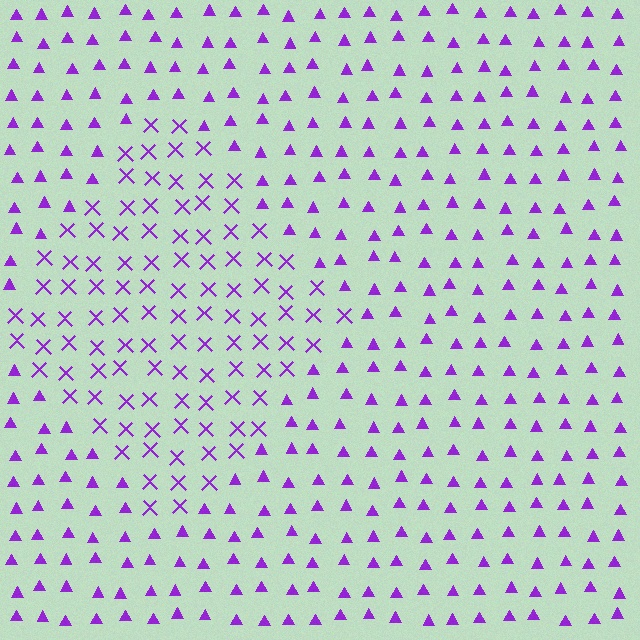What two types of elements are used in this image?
The image uses X marks inside the diamond region and triangles outside it.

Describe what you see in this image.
The image is filled with small purple elements arranged in a uniform grid. A diamond-shaped region contains X marks, while the surrounding area contains triangles. The boundary is defined purely by the change in element shape.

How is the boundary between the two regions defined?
The boundary is defined by a change in element shape: X marks inside vs. triangles outside. All elements share the same color and spacing.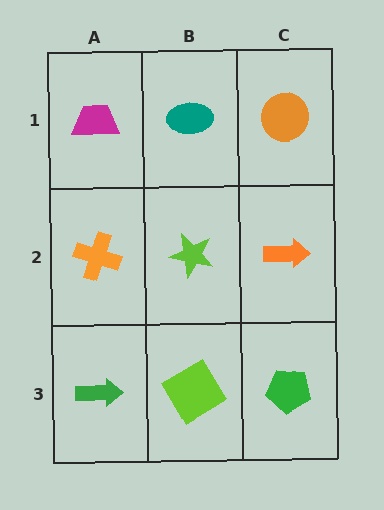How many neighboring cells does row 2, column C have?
3.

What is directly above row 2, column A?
A magenta trapezoid.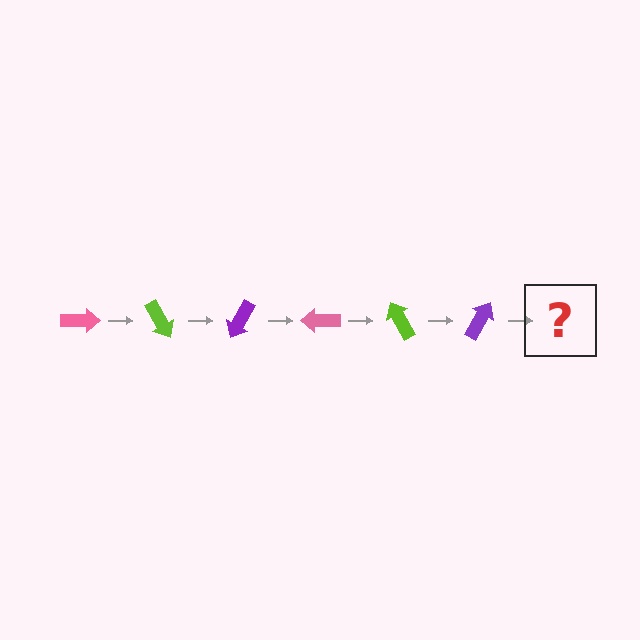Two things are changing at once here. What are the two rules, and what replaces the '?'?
The two rules are that it rotates 60 degrees each step and the color cycles through pink, lime, and purple. The '?' should be a pink arrow, rotated 360 degrees from the start.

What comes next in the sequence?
The next element should be a pink arrow, rotated 360 degrees from the start.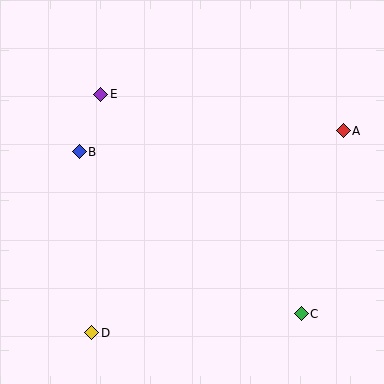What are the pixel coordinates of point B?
Point B is at (79, 152).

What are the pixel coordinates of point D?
Point D is at (92, 333).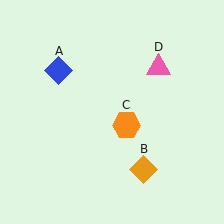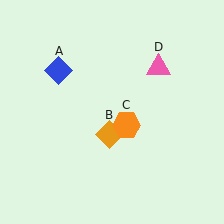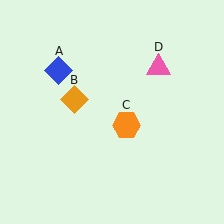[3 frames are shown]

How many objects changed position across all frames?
1 object changed position: orange diamond (object B).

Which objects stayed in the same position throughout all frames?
Blue diamond (object A) and orange hexagon (object C) and pink triangle (object D) remained stationary.